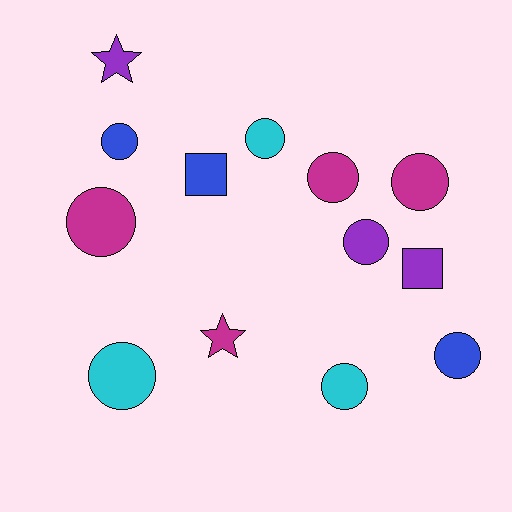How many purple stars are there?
There is 1 purple star.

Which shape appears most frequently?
Circle, with 9 objects.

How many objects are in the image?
There are 13 objects.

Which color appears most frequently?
Magenta, with 4 objects.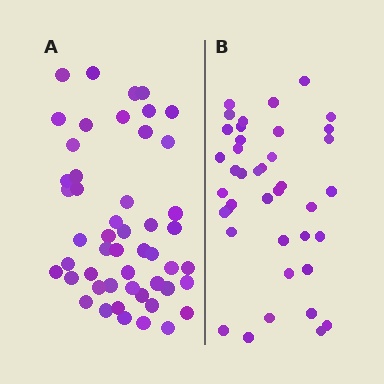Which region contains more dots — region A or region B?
Region A (the left region) has more dots.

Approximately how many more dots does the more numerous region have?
Region A has roughly 10 or so more dots than region B.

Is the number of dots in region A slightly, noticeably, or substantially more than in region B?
Region A has noticeably more, but not dramatically so. The ratio is roughly 1.2 to 1.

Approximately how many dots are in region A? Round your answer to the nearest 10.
About 50 dots.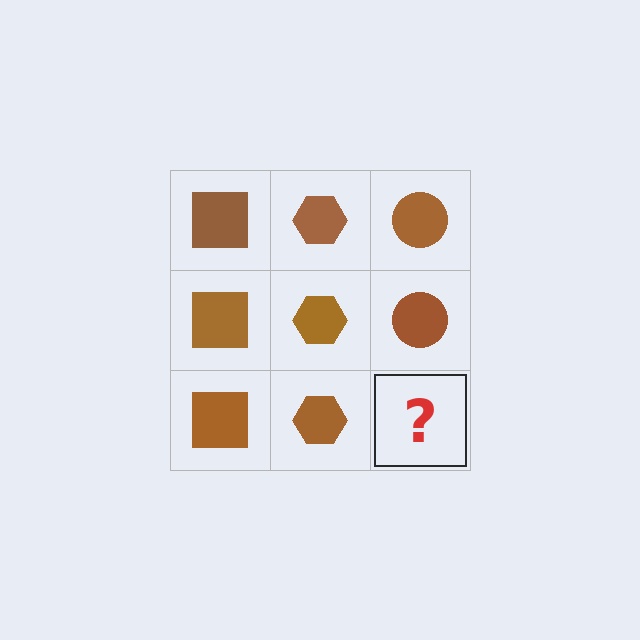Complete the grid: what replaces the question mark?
The question mark should be replaced with a brown circle.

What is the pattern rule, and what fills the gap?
The rule is that each column has a consistent shape. The gap should be filled with a brown circle.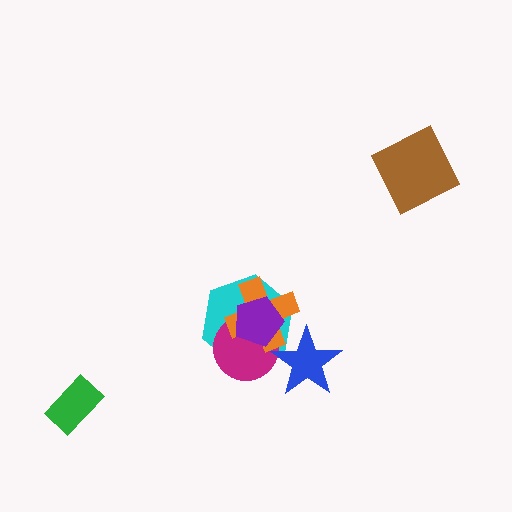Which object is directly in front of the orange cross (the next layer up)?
The blue star is directly in front of the orange cross.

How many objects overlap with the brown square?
0 objects overlap with the brown square.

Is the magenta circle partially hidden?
Yes, it is partially covered by another shape.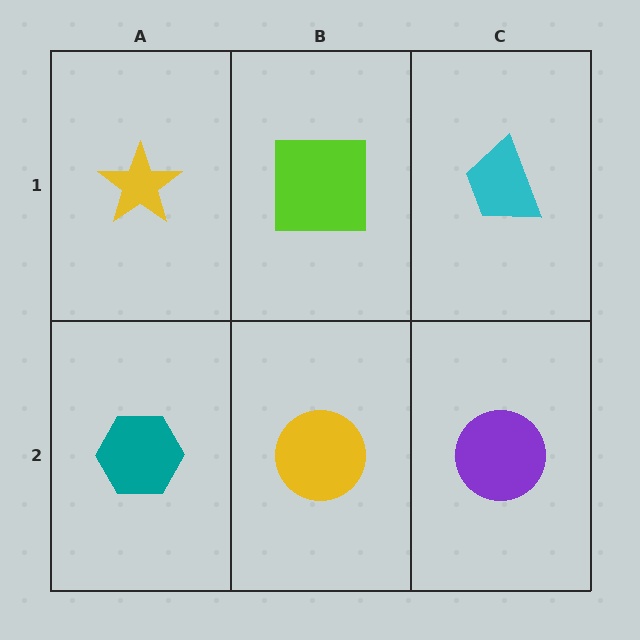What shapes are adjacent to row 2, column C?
A cyan trapezoid (row 1, column C), a yellow circle (row 2, column B).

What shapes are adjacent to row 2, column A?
A yellow star (row 1, column A), a yellow circle (row 2, column B).